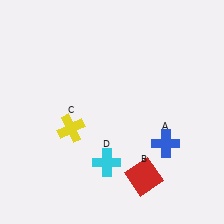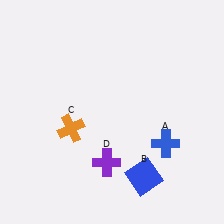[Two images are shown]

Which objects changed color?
B changed from red to blue. C changed from yellow to orange. D changed from cyan to purple.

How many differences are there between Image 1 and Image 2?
There are 3 differences between the two images.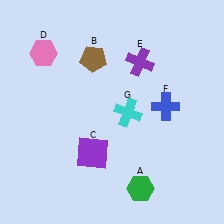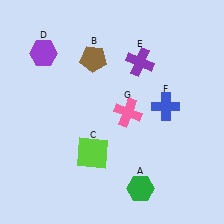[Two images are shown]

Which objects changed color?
C changed from purple to lime. D changed from pink to purple. G changed from cyan to pink.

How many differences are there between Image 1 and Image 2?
There are 3 differences between the two images.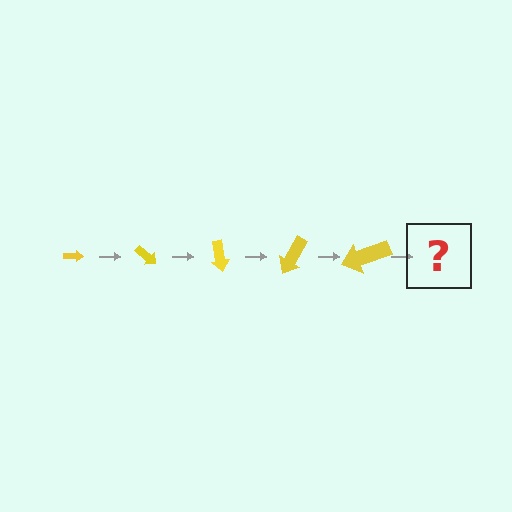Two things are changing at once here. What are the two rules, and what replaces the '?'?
The two rules are that the arrow grows larger each step and it rotates 40 degrees each step. The '?' should be an arrow, larger than the previous one and rotated 200 degrees from the start.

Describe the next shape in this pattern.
It should be an arrow, larger than the previous one and rotated 200 degrees from the start.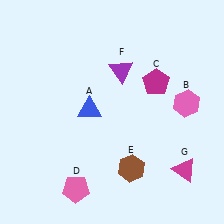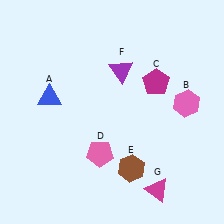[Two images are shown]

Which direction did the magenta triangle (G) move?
The magenta triangle (G) moved left.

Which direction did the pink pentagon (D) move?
The pink pentagon (D) moved up.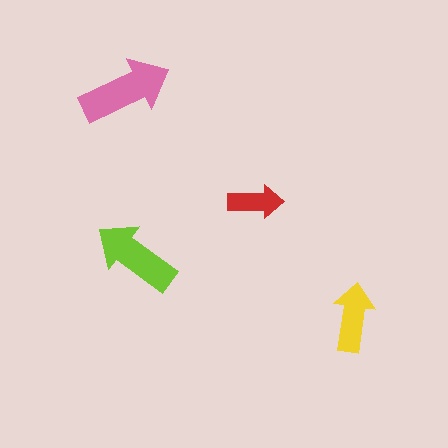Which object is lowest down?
The yellow arrow is bottommost.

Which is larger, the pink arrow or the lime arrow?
The pink one.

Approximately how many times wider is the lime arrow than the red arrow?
About 1.5 times wider.